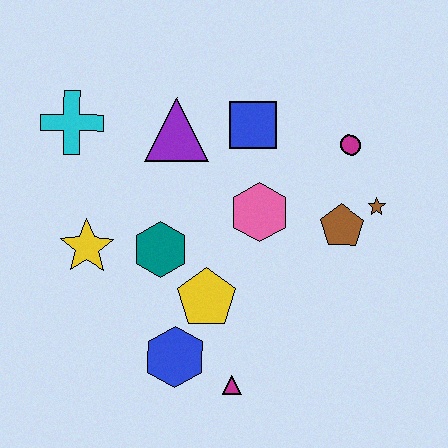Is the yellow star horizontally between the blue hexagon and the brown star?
No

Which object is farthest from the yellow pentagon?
The cyan cross is farthest from the yellow pentagon.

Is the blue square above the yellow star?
Yes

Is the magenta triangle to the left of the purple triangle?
No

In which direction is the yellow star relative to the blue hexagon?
The yellow star is above the blue hexagon.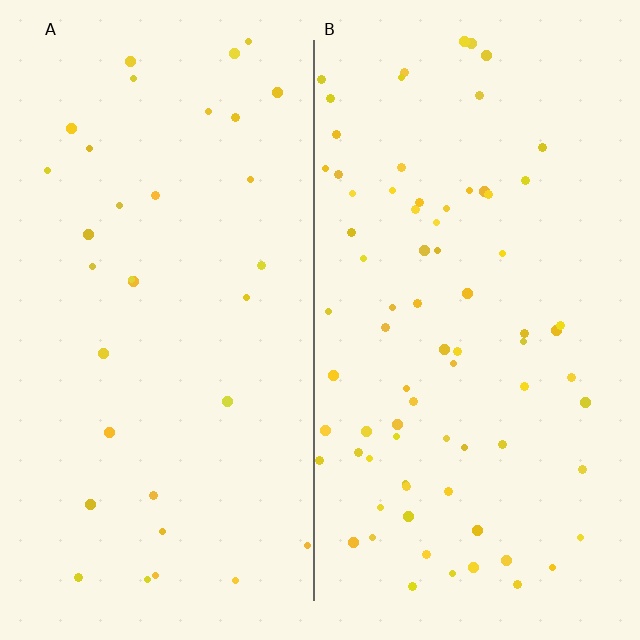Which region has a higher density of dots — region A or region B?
B (the right).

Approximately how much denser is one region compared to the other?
Approximately 2.3× — region B over region A.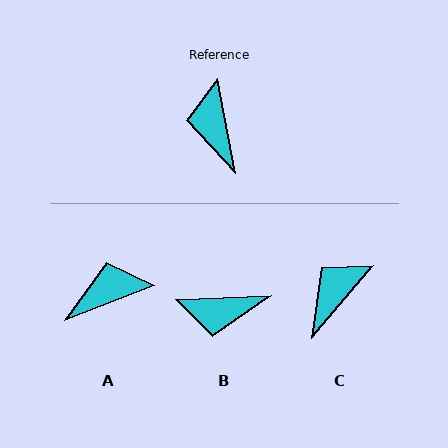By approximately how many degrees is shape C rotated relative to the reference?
Approximately 50 degrees clockwise.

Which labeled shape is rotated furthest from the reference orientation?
B, about 82 degrees away.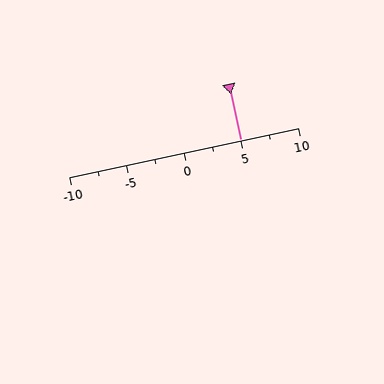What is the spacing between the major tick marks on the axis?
The major ticks are spaced 5 apart.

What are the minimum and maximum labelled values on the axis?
The axis runs from -10 to 10.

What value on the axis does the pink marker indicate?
The marker indicates approximately 5.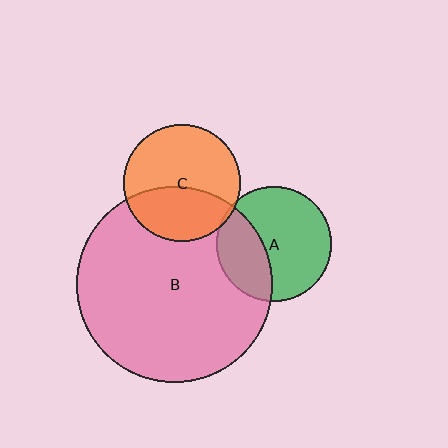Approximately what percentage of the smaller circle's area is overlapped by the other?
Approximately 35%.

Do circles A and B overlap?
Yes.